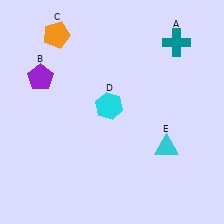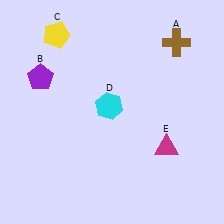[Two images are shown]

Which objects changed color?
A changed from teal to brown. C changed from orange to yellow. E changed from cyan to magenta.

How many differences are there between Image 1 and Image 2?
There are 3 differences between the two images.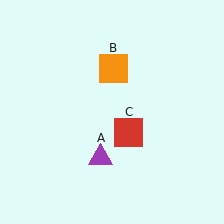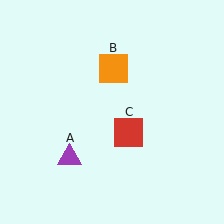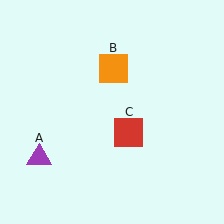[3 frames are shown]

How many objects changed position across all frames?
1 object changed position: purple triangle (object A).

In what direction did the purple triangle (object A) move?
The purple triangle (object A) moved left.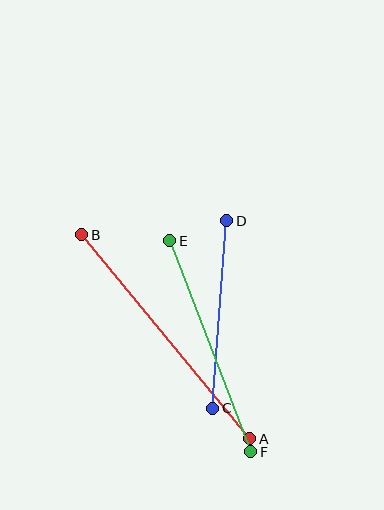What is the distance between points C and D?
The distance is approximately 188 pixels.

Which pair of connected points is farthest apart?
Points A and B are farthest apart.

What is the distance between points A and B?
The distance is approximately 265 pixels.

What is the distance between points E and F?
The distance is approximately 226 pixels.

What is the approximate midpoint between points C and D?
The midpoint is at approximately (220, 315) pixels.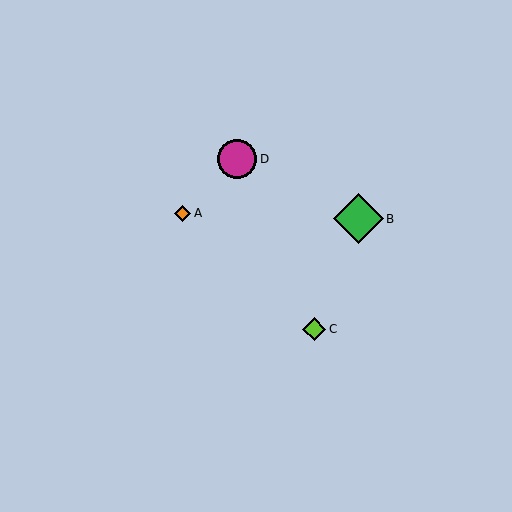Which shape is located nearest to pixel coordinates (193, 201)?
The orange diamond (labeled A) at (183, 213) is nearest to that location.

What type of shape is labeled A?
Shape A is an orange diamond.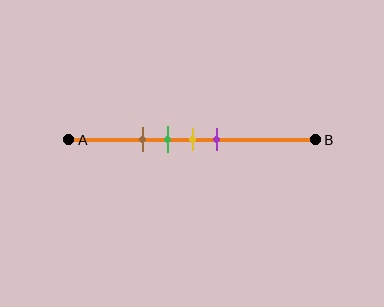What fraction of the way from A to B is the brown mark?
The brown mark is approximately 30% (0.3) of the way from A to B.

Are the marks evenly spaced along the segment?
Yes, the marks are approximately evenly spaced.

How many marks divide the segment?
There are 4 marks dividing the segment.